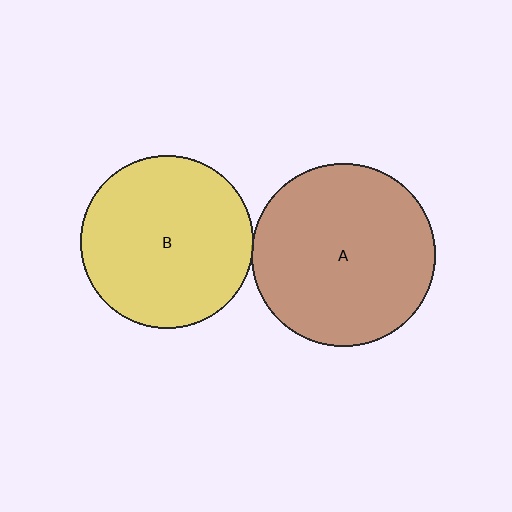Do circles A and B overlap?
Yes.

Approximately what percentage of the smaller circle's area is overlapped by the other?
Approximately 5%.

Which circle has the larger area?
Circle A (brown).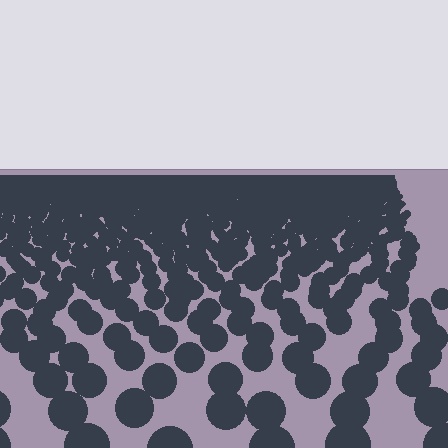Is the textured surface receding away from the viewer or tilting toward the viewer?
The surface is receding away from the viewer. Texture elements get smaller and denser toward the top.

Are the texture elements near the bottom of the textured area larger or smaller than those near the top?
Larger. Near the bottom, elements are closer to the viewer and appear at a bigger on-screen size.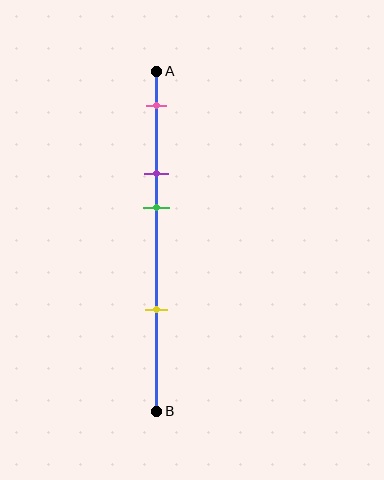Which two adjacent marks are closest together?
The purple and green marks are the closest adjacent pair.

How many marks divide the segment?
There are 4 marks dividing the segment.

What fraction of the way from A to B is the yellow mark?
The yellow mark is approximately 70% (0.7) of the way from A to B.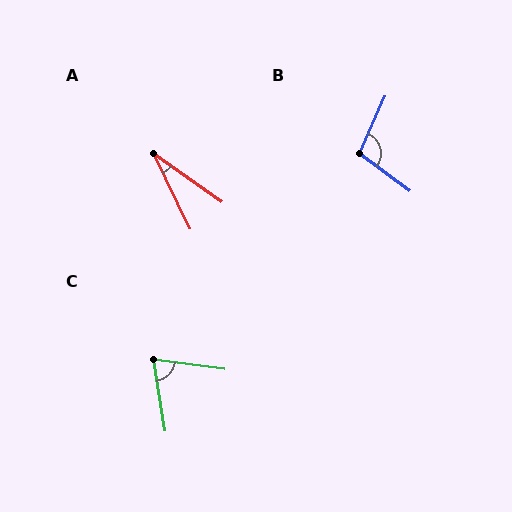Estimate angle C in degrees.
Approximately 74 degrees.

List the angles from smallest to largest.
A (29°), C (74°), B (102°).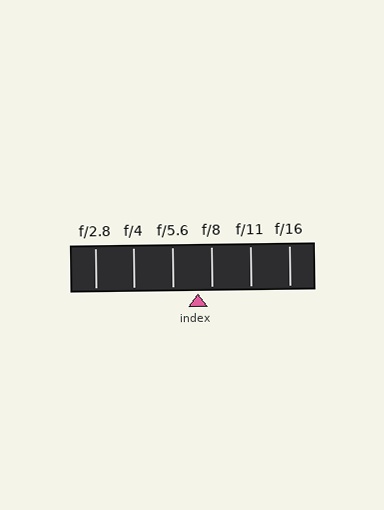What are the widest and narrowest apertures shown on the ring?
The widest aperture shown is f/2.8 and the narrowest is f/16.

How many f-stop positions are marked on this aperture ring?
There are 6 f-stop positions marked.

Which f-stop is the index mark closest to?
The index mark is closest to f/8.